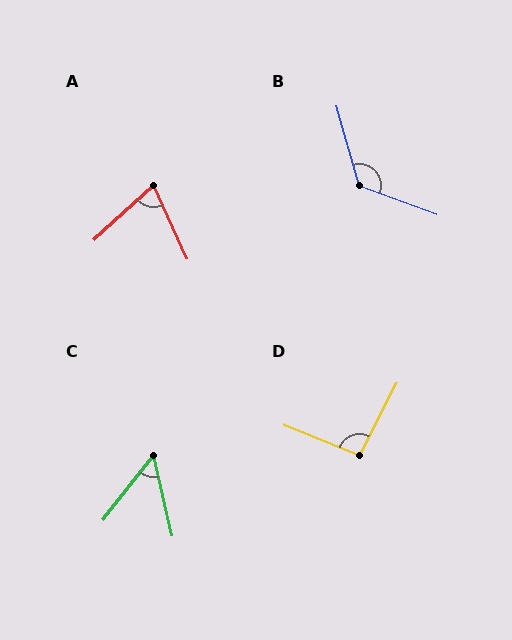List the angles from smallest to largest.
C (51°), A (72°), D (95°), B (126°).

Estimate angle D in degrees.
Approximately 95 degrees.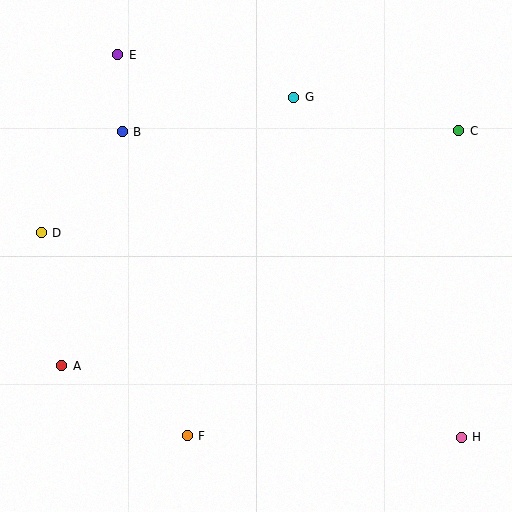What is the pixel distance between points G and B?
The distance between G and B is 175 pixels.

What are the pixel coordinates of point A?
Point A is at (62, 366).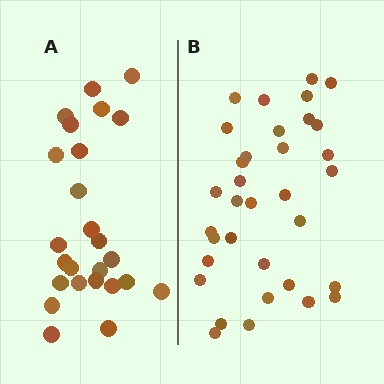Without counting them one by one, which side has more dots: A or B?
Region B (the right region) has more dots.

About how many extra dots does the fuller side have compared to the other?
Region B has roughly 8 or so more dots than region A.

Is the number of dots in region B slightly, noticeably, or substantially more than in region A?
Region B has noticeably more, but not dramatically so. The ratio is roughly 1.4 to 1.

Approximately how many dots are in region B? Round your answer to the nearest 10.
About 30 dots. (The exact count is 34, which rounds to 30.)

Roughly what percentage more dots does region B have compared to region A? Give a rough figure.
About 35% more.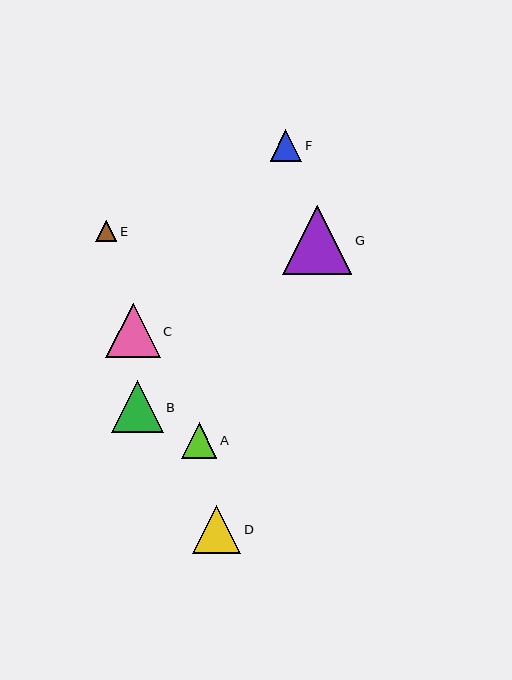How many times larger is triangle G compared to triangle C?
Triangle G is approximately 1.3 times the size of triangle C.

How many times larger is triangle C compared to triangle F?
Triangle C is approximately 1.7 times the size of triangle F.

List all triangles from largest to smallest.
From largest to smallest: G, C, B, D, A, F, E.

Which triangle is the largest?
Triangle G is the largest with a size of approximately 69 pixels.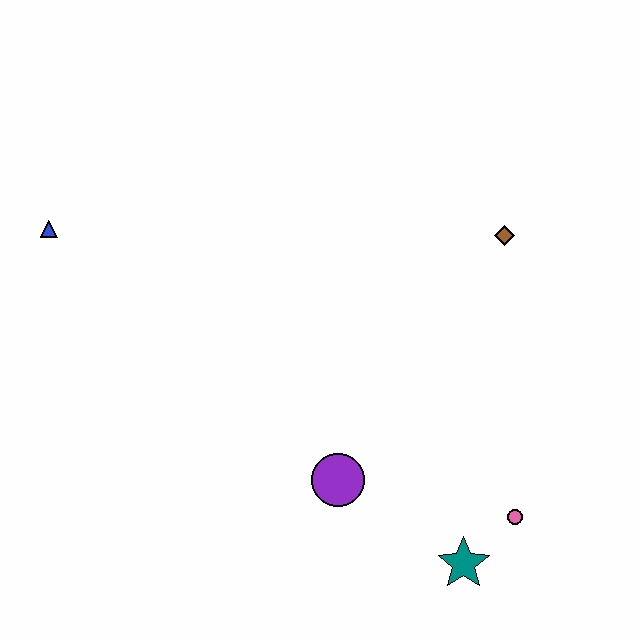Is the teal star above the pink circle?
No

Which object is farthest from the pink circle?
The blue triangle is farthest from the pink circle.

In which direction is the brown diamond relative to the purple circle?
The brown diamond is above the purple circle.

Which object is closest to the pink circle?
The teal star is closest to the pink circle.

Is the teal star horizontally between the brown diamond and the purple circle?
Yes